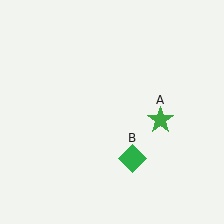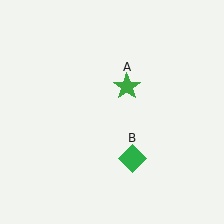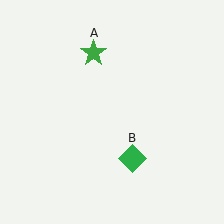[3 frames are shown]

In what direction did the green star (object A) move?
The green star (object A) moved up and to the left.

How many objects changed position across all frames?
1 object changed position: green star (object A).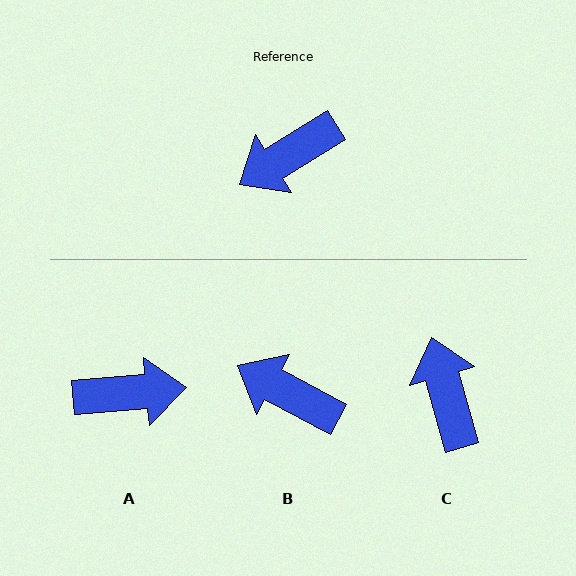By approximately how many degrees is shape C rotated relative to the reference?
Approximately 105 degrees clockwise.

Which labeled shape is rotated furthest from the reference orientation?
A, about 153 degrees away.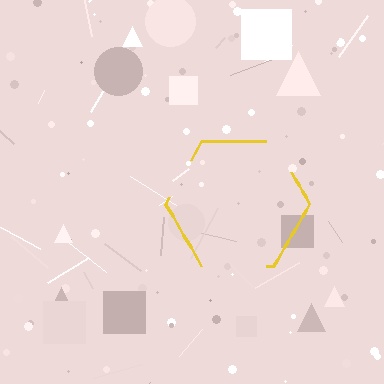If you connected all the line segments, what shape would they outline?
They would outline a hexagon.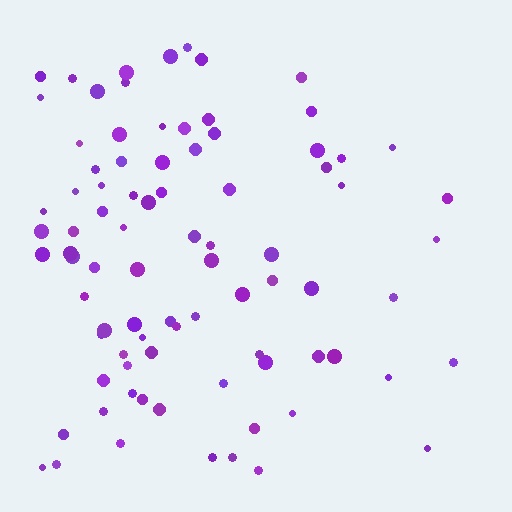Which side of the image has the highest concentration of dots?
The left.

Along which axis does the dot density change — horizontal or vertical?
Horizontal.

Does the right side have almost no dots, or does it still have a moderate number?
Still a moderate number, just noticeably fewer than the left.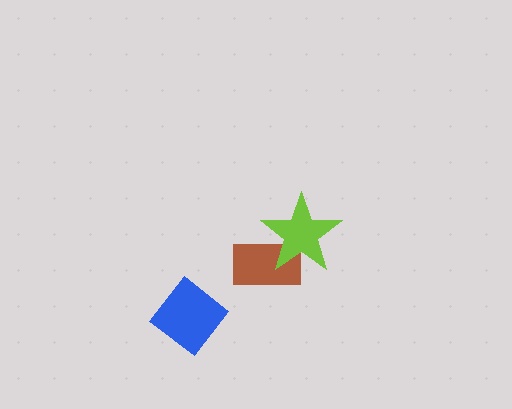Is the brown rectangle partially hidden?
Yes, it is partially covered by another shape.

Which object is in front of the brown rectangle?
The lime star is in front of the brown rectangle.